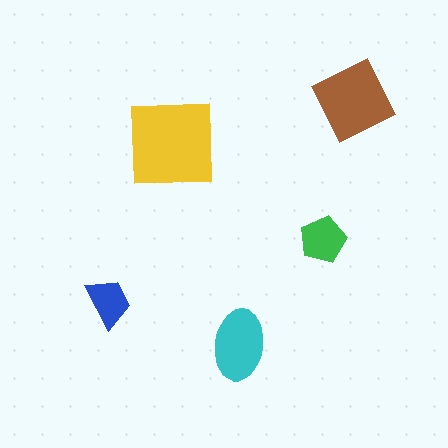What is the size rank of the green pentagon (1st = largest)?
4th.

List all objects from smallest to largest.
The blue trapezoid, the green pentagon, the cyan ellipse, the brown square, the yellow square.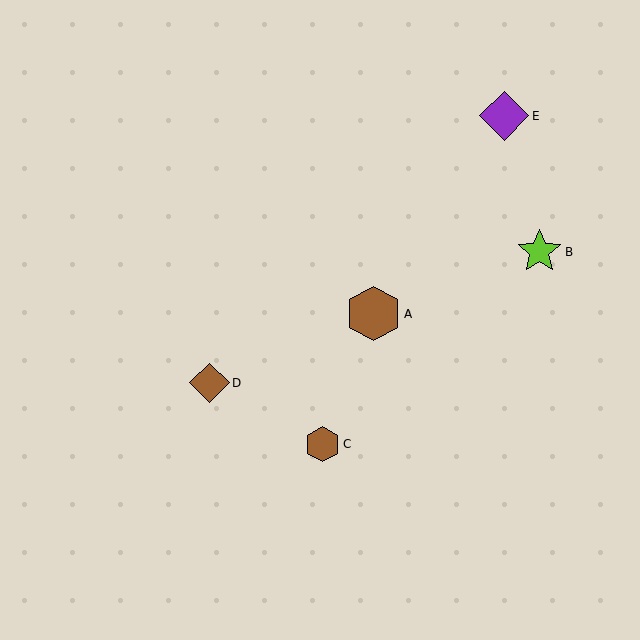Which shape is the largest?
The brown hexagon (labeled A) is the largest.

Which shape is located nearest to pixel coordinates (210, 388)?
The brown diamond (labeled D) at (210, 383) is nearest to that location.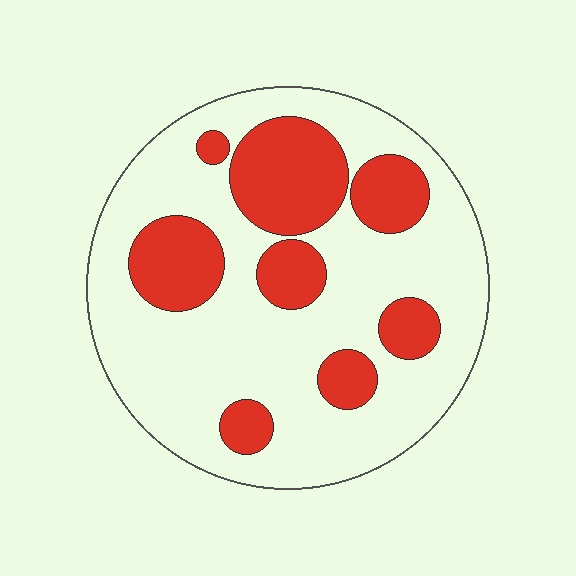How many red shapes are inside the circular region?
8.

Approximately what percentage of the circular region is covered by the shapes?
Approximately 30%.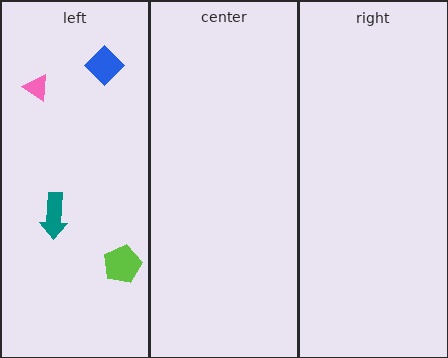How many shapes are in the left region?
4.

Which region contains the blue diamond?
The left region.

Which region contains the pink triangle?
The left region.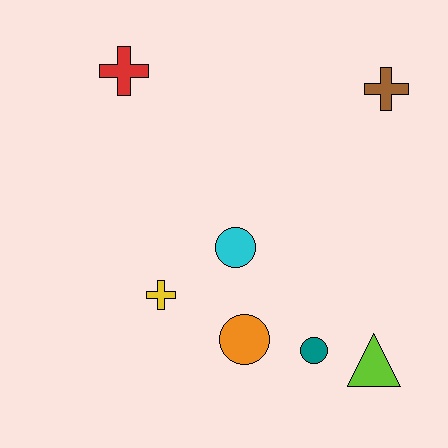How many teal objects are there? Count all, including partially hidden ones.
There is 1 teal object.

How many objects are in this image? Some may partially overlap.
There are 7 objects.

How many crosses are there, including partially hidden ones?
There are 3 crosses.